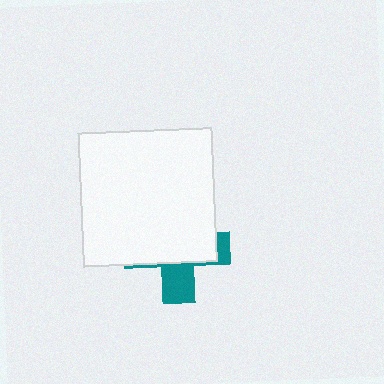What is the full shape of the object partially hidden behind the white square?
The partially hidden object is a teal cross.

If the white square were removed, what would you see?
You would see the complete teal cross.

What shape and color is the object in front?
The object in front is a white square.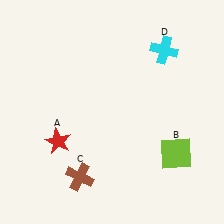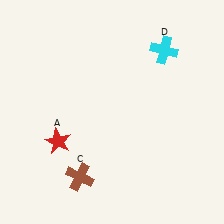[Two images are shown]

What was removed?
The lime square (B) was removed in Image 2.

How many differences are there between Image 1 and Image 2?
There is 1 difference between the two images.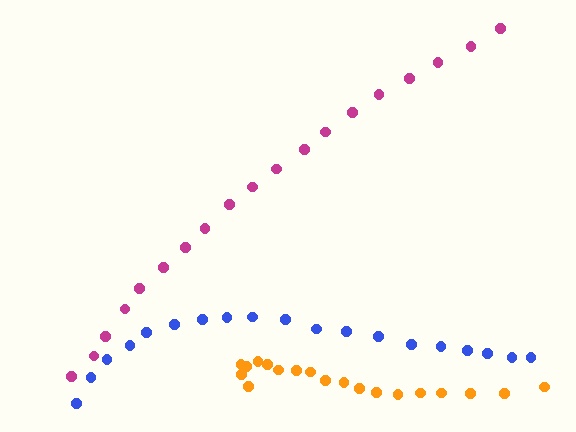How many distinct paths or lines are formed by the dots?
There are 3 distinct paths.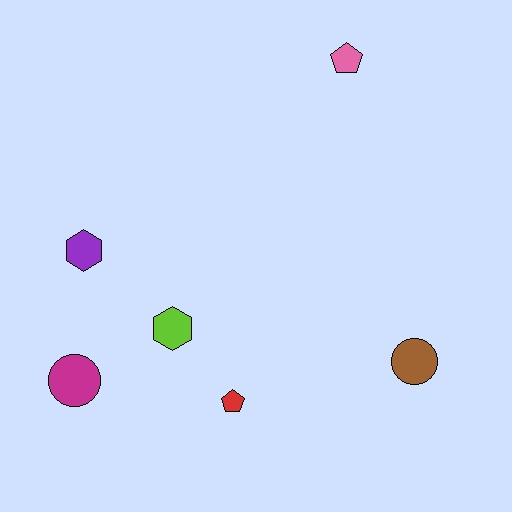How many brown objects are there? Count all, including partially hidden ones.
There is 1 brown object.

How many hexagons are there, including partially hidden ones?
There are 2 hexagons.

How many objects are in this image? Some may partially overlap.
There are 6 objects.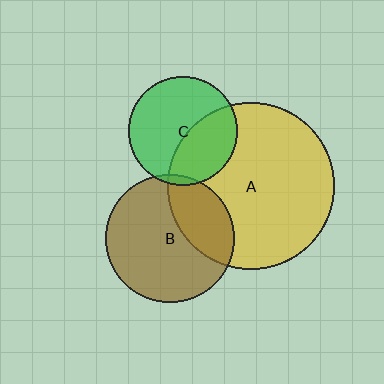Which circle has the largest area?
Circle A (yellow).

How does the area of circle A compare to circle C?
Approximately 2.3 times.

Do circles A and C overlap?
Yes.